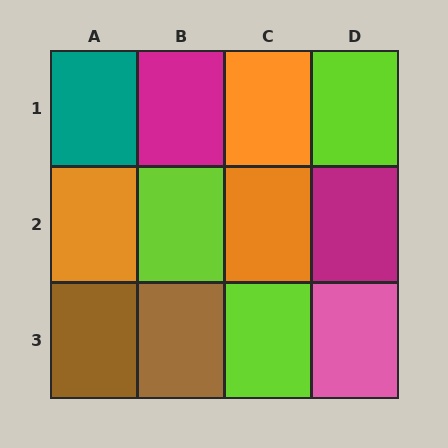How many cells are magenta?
2 cells are magenta.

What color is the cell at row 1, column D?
Lime.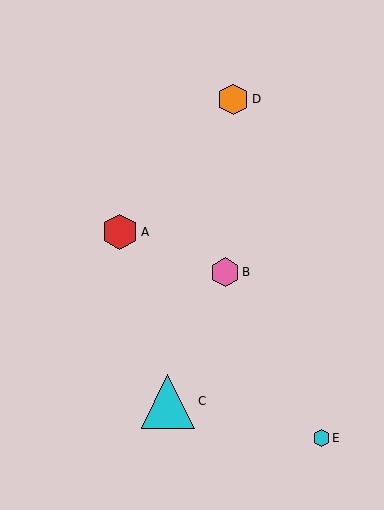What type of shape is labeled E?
Shape E is a cyan hexagon.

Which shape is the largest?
The cyan triangle (labeled C) is the largest.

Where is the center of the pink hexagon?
The center of the pink hexagon is at (225, 272).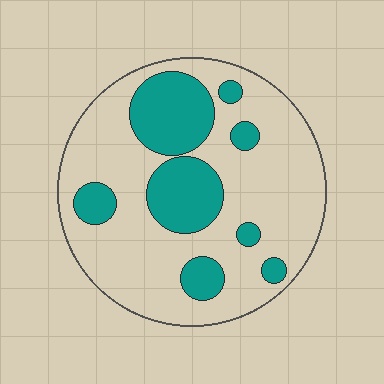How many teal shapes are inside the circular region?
8.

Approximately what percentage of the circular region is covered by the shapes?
Approximately 30%.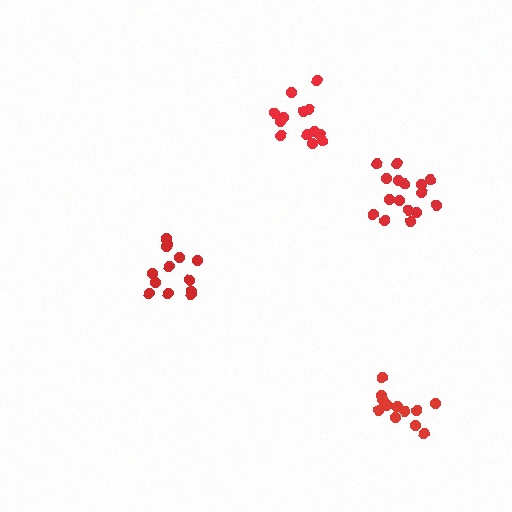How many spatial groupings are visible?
There are 4 spatial groupings.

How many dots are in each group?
Group 1: 13 dots, Group 2: 16 dots, Group 3: 14 dots, Group 4: 13 dots (56 total).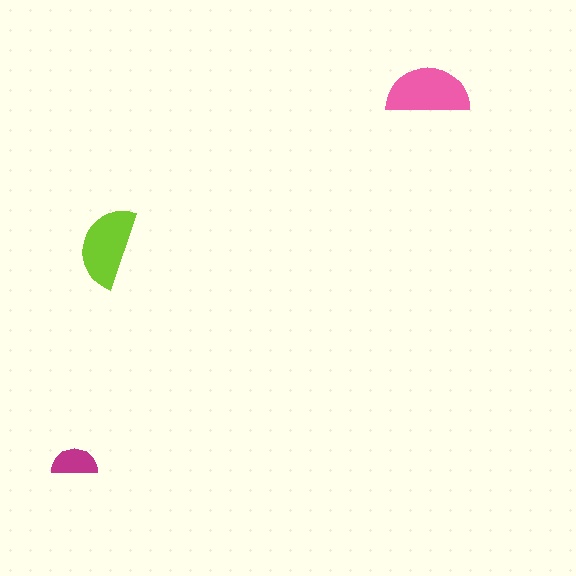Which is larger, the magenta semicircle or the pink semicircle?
The pink one.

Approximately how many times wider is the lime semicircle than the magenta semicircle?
About 1.5 times wider.